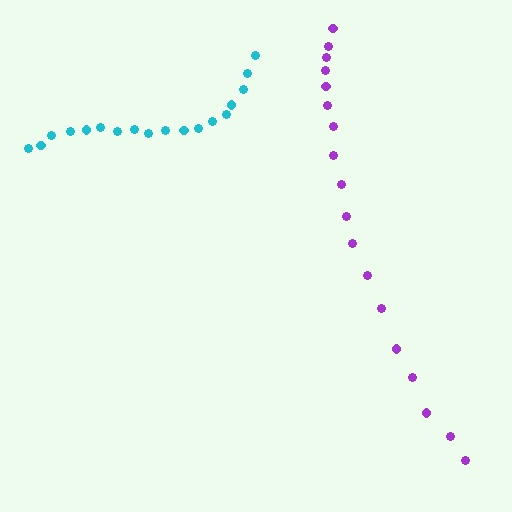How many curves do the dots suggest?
There are 2 distinct paths.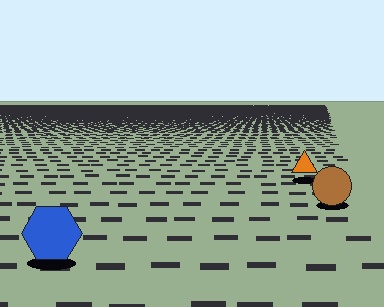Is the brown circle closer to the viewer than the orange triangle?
Yes. The brown circle is closer — you can tell from the texture gradient: the ground texture is coarser near it.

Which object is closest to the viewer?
The blue hexagon is closest. The texture marks near it are larger and more spread out.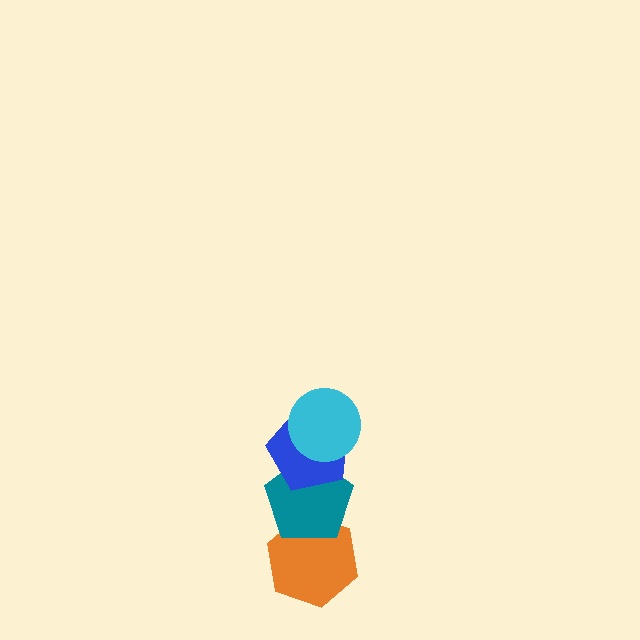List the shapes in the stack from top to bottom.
From top to bottom: the cyan circle, the blue pentagon, the teal pentagon, the orange hexagon.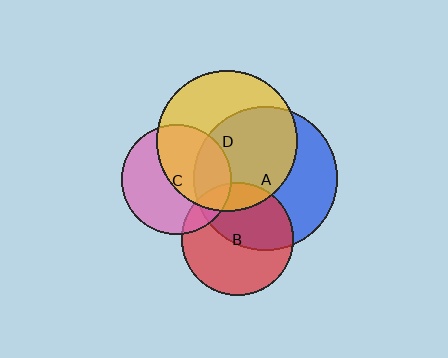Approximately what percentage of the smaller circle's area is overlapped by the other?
Approximately 50%.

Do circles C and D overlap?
Yes.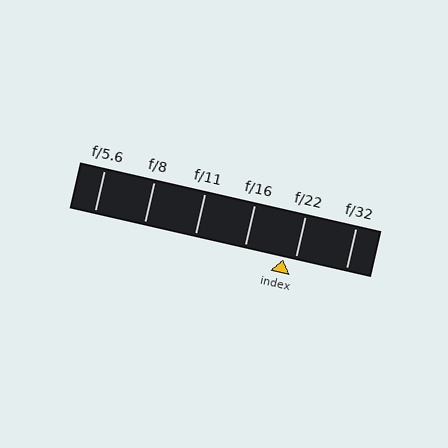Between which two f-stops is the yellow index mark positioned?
The index mark is between f/16 and f/22.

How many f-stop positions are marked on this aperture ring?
There are 6 f-stop positions marked.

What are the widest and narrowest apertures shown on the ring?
The widest aperture shown is f/5.6 and the narrowest is f/32.